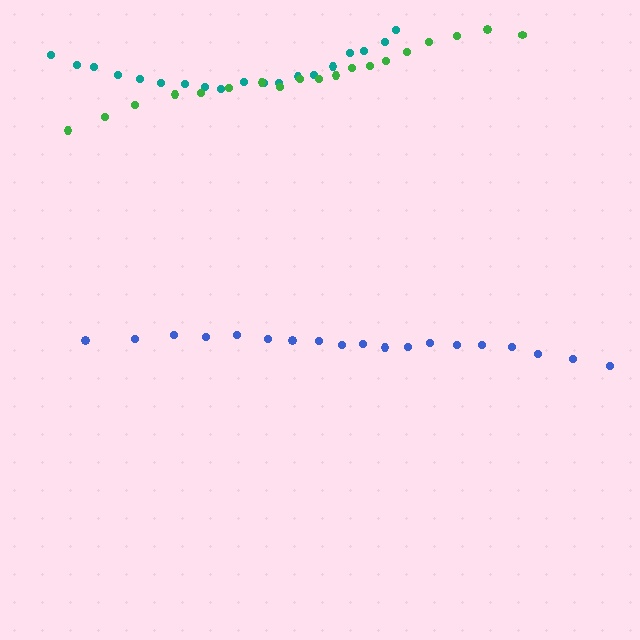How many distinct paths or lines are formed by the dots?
There are 3 distinct paths.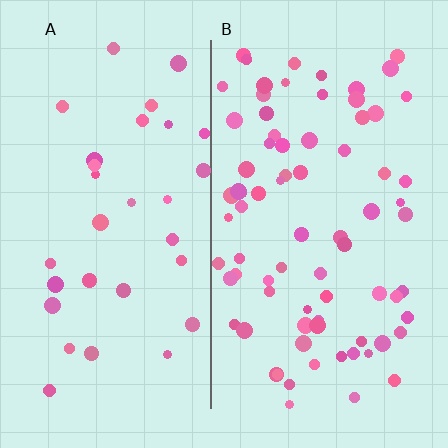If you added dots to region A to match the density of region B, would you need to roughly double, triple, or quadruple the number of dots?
Approximately double.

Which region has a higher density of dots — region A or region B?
B (the right).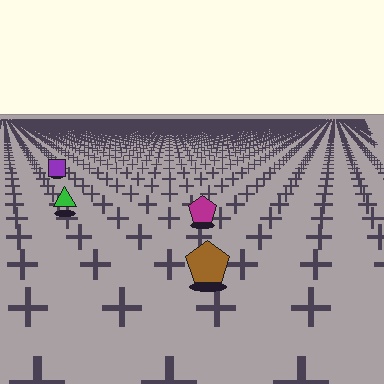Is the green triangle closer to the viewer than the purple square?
Yes. The green triangle is closer — you can tell from the texture gradient: the ground texture is coarser near it.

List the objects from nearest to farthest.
From nearest to farthest: the brown pentagon, the magenta pentagon, the green triangle, the purple square.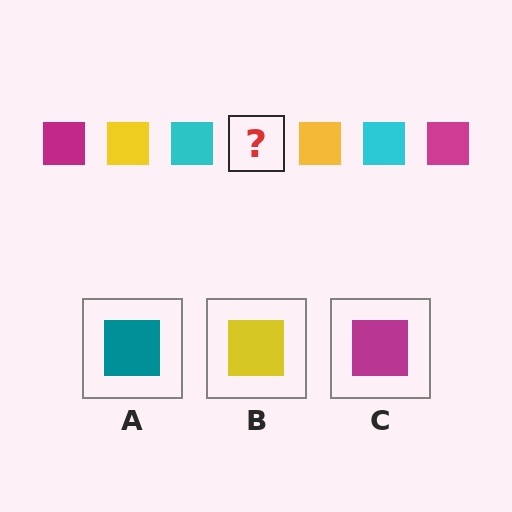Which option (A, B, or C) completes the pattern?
C.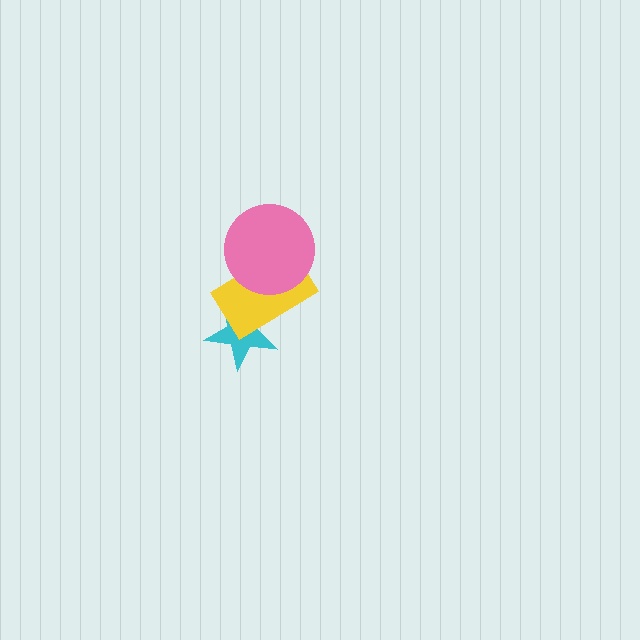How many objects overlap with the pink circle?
1 object overlaps with the pink circle.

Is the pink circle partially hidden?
No, no other shape covers it.